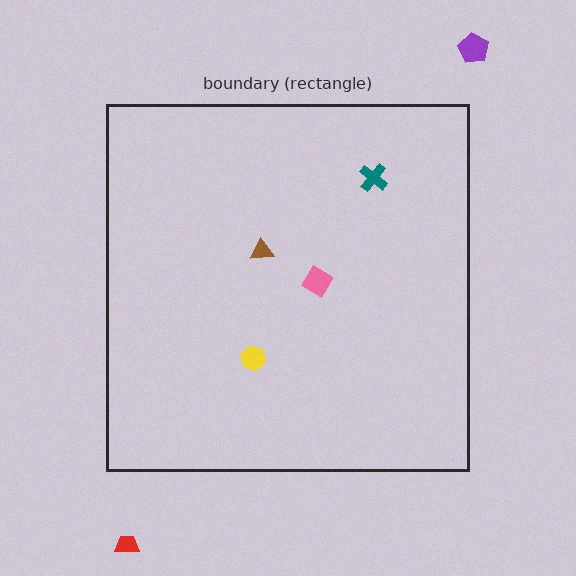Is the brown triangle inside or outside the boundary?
Inside.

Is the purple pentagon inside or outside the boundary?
Outside.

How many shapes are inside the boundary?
4 inside, 2 outside.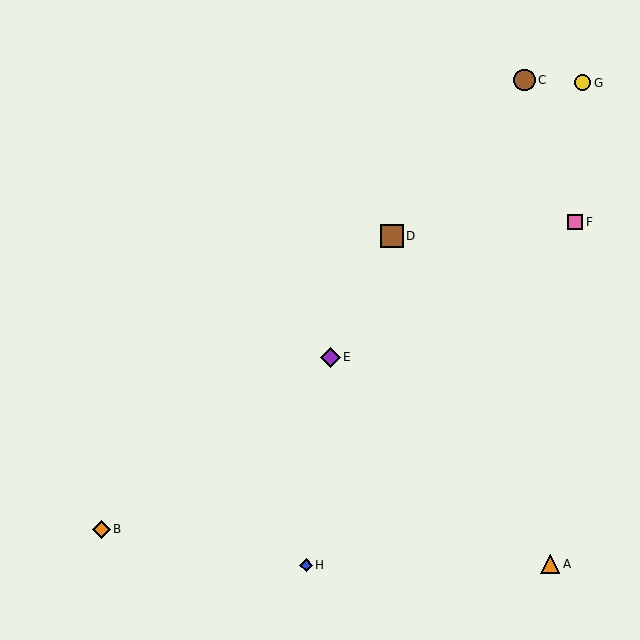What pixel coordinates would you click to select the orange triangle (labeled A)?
Click at (550, 564) to select the orange triangle A.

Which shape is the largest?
The brown square (labeled D) is the largest.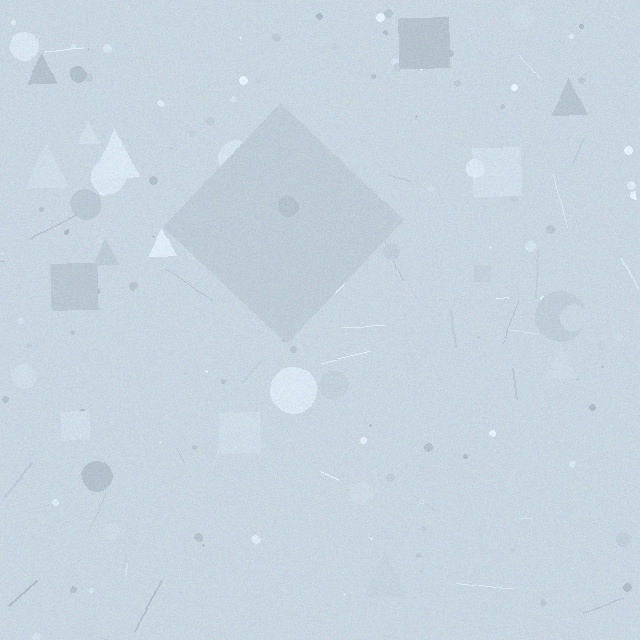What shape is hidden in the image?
A diamond is hidden in the image.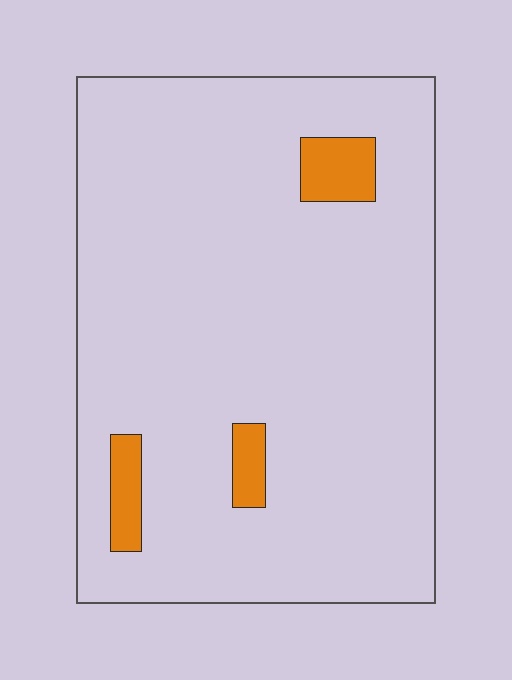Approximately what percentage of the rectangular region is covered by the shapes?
Approximately 5%.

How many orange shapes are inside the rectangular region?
3.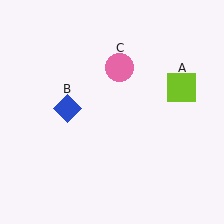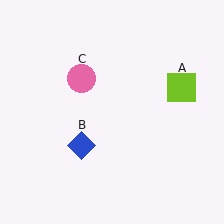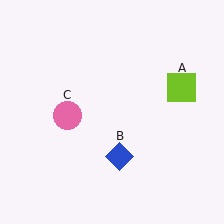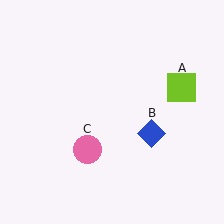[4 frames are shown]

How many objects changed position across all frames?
2 objects changed position: blue diamond (object B), pink circle (object C).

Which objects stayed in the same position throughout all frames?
Lime square (object A) remained stationary.